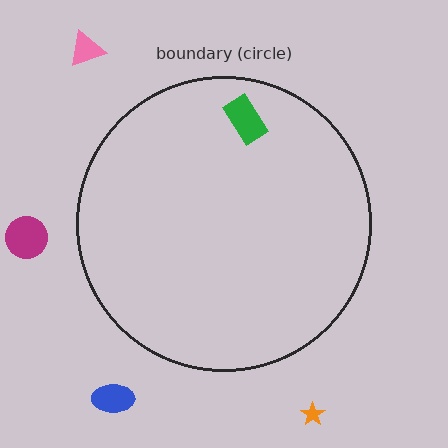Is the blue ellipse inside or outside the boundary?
Outside.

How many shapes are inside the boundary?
1 inside, 4 outside.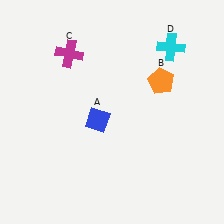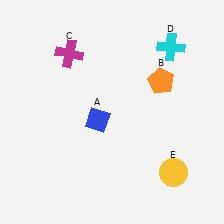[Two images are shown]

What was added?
A yellow circle (E) was added in Image 2.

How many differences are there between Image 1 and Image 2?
There is 1 difference between the two images.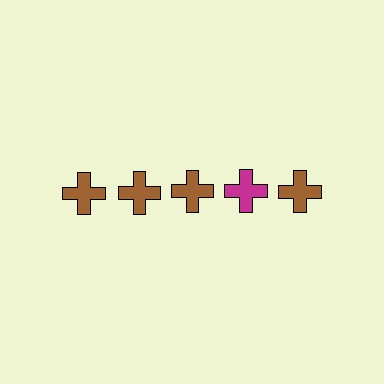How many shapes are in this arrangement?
There are 5 shapes arranged in a grid pattern.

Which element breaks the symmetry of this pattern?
The magenta cross in the top row, second from right column breaks the symmetry. All other shapes are brown crosses.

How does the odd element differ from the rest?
It has a different color: magenta instead of brown.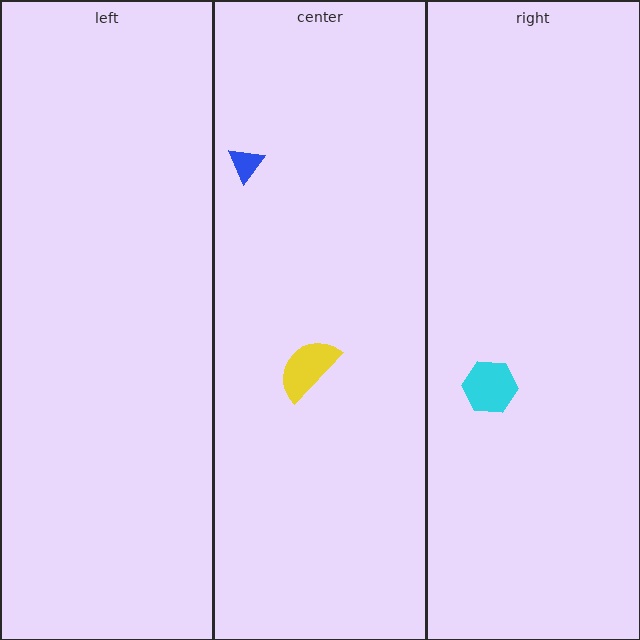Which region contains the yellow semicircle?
The center region.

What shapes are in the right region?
The cyan hexagon.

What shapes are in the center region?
The yellow semicircle, the blue triangle.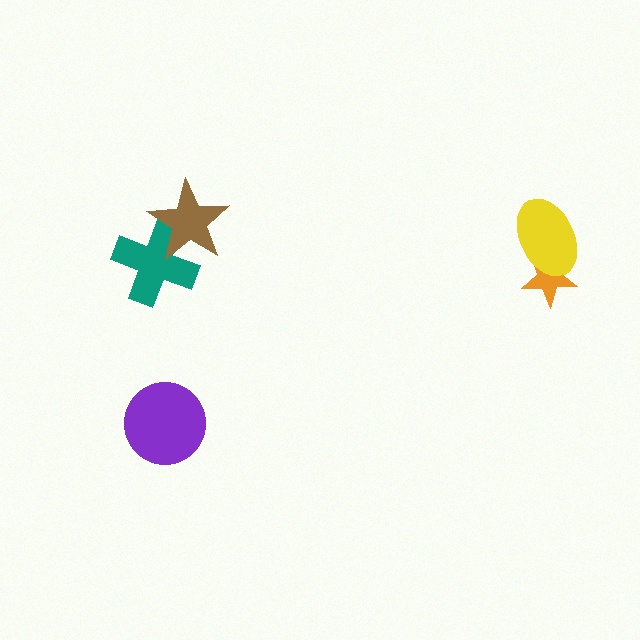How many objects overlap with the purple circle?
0 objects overlap with the purple circle.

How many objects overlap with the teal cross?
1 object overlaps with the teal cross.